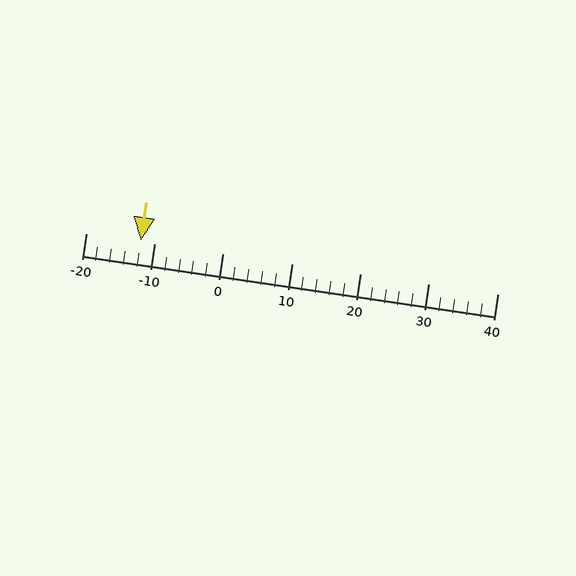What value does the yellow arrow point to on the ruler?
The yellow arrow points to approximately -12.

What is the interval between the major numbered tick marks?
The major tick marks are spaced 10 units apart.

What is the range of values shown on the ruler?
The ruler shows values from -20 to 40.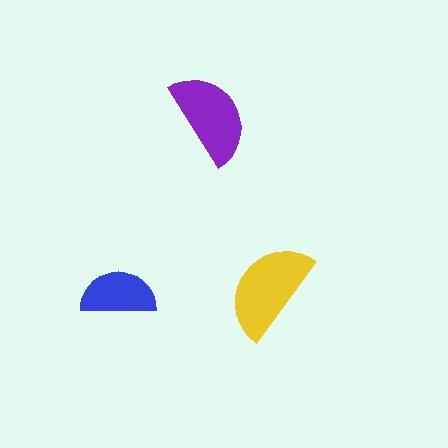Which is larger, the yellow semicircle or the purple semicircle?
The yellow one.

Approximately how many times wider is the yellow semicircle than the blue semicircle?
About 1.5 times wider.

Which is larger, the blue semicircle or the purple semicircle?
The purple one.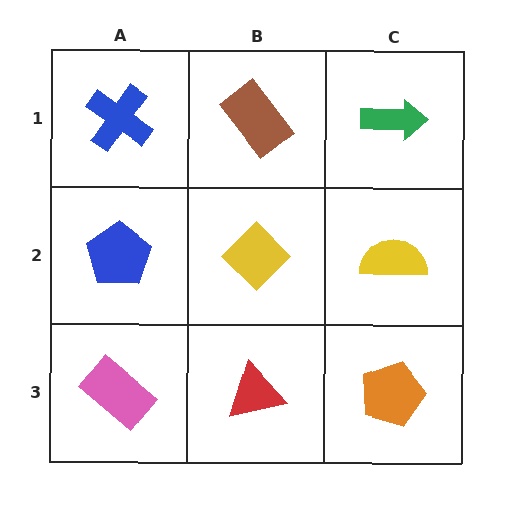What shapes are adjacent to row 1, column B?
A yellow diamond (row 2, column B), a blue cross (row 1, column A), a green arrow (row 1, column C).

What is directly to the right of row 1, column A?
A brown rectangle.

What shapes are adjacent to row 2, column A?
A blue cross (row 1, column A), a pink rectangle (row 3, column A), a yellow diamond (row 2, column B).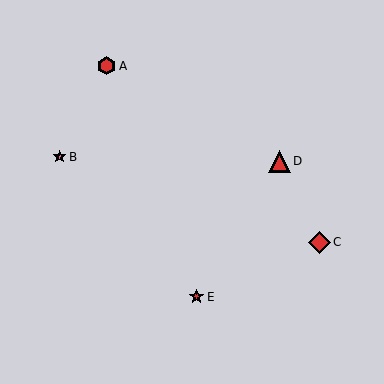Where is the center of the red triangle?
The center of the red triangle is at (279, 161).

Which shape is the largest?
The red diamond (labeled C) is the largest.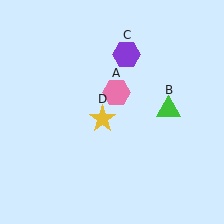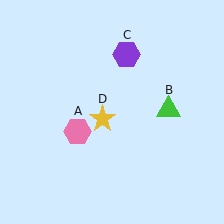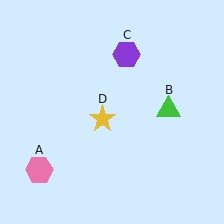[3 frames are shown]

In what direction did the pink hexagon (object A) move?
The pink hexagon (object A) moved down and to the left.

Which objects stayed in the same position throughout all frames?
Green triangle (object B) and purple hexagon (object C) and yellow star (object D) remained stationary.